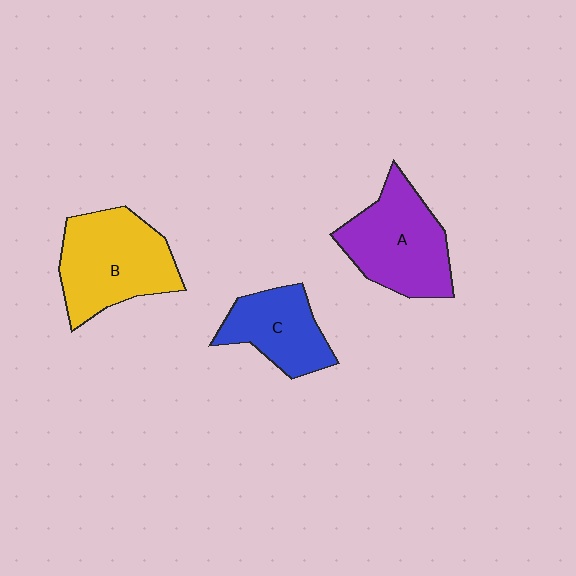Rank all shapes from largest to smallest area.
From largest to smallest: B (yellow), A (purple), C (blue).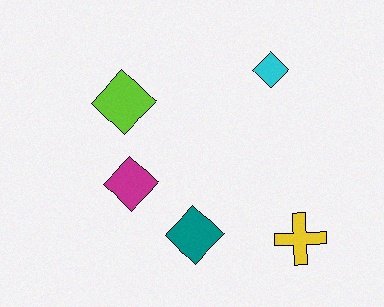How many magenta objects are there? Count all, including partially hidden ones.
There is 1 magenta object.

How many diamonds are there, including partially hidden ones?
There are 4 diamonds.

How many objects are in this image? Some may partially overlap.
There are 5 objects.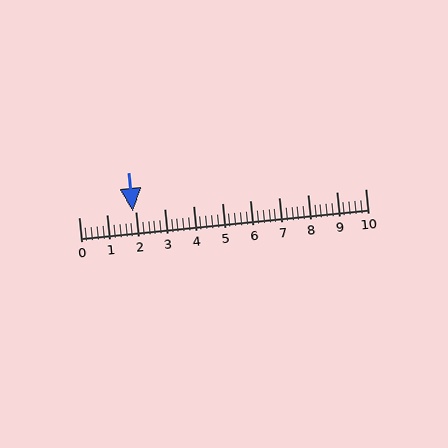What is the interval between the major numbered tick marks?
The major tick marks are spaced 1 units apart.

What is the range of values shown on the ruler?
The ruler shows values from 0 to 10.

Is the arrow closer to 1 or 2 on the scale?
The arrow is closer to 2.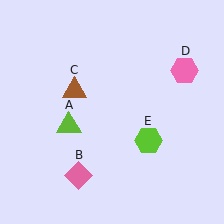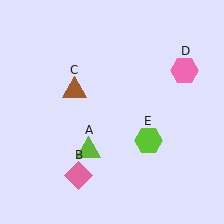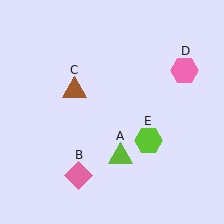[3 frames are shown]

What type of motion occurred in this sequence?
The lime triangle (object A) rotated counterclockwise around the center of the scene.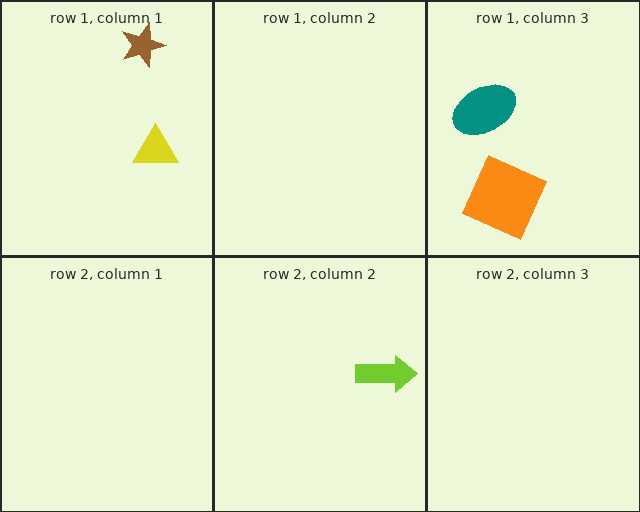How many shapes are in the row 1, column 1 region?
2.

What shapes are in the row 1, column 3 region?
The teal ellipse, the orange square.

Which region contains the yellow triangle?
The row 1, column 1 region.